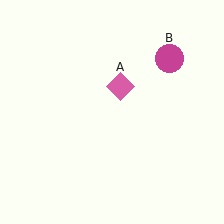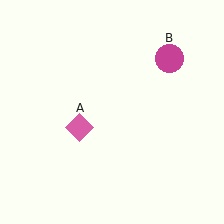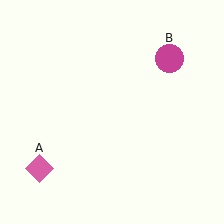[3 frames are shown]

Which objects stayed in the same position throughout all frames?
Magenta circle (object B) remained stationary.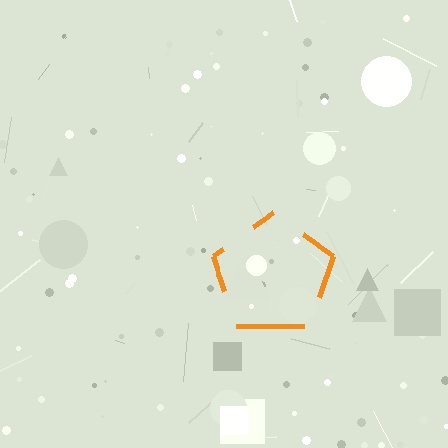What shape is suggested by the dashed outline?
The dashed outline suggests a pentagon.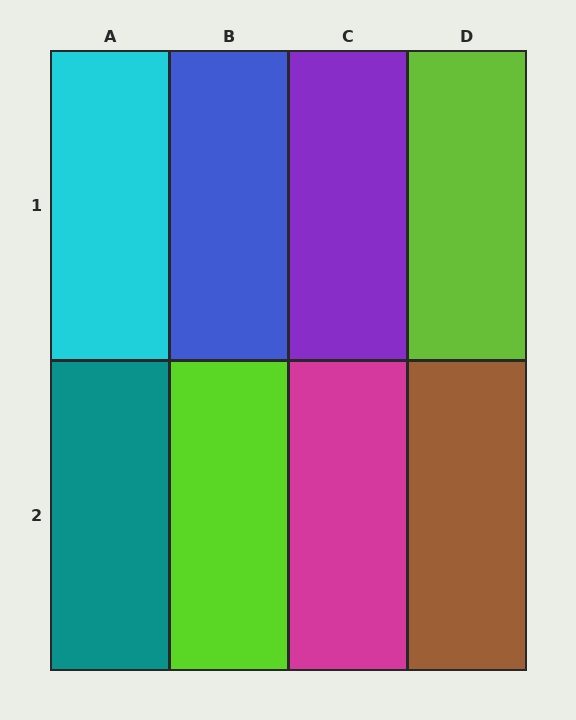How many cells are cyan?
1 cell is cyan.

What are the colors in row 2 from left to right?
Teal, lime, magenta, brown.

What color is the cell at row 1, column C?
Purple.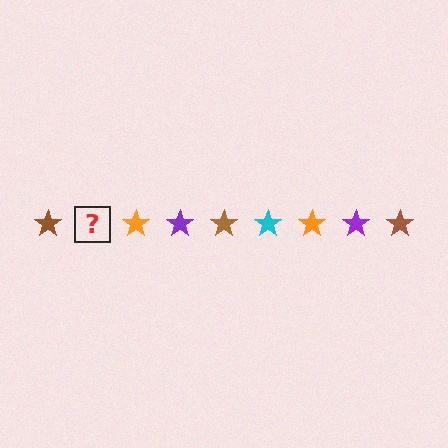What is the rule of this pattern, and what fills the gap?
The rule is that the pattern cycles through brown, cyan, orange, purple stars. The gap should be filled with a cyan star.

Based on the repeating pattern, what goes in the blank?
The blank should be a cyan star.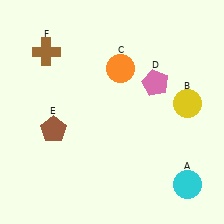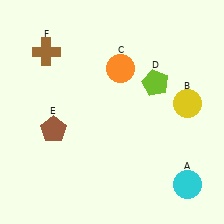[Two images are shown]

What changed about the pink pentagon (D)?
In Image 1, D is pink. In Image 2, it changed to lime.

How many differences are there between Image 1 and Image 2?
There is 1 difference between the two images.